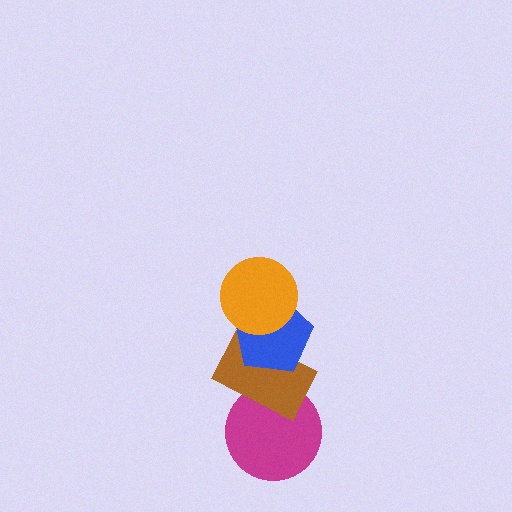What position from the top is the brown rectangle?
The brown rectangle is 3rd from the top.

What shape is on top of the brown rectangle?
The blue pentagon is on top of the brown rectangle.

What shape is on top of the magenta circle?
The brown rectangle is on top of the magenta circle.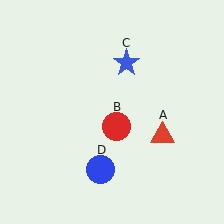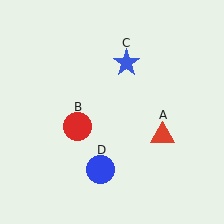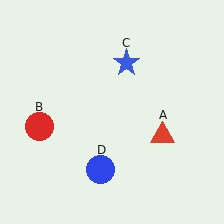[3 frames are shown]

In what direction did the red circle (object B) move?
The red circle (object B) moved left.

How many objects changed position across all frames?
1 object changed position: red circle (object B).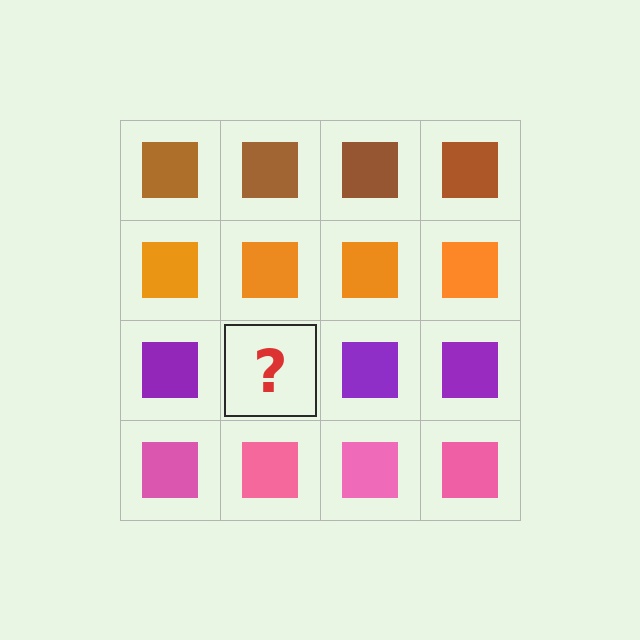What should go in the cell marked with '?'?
The missing cell should contain a purple square.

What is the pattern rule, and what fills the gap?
The rule is that each row has a consistent color. The gap should be filled with a purple square.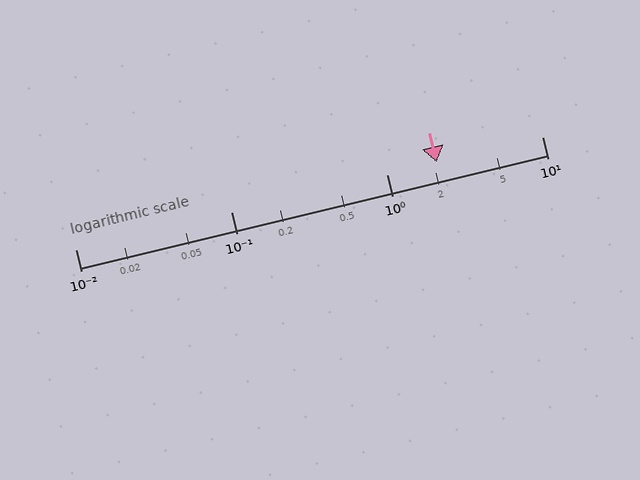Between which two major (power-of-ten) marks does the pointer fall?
The pointer is between 1 and 10.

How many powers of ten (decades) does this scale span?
The scale spans 3 decades, from 0.01 to 10.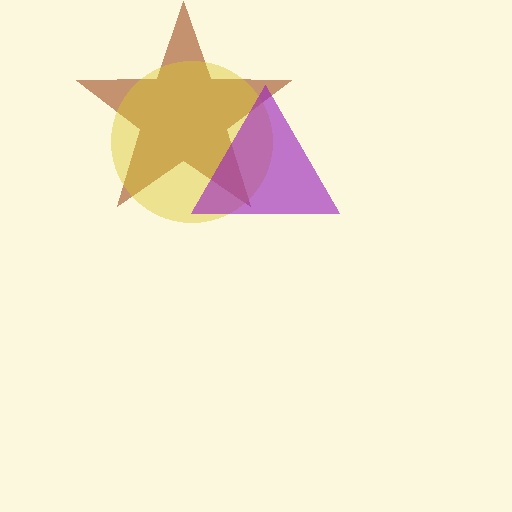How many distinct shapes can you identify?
There are 3 distinct shapes: a brown star, a yellow circle, a purple triangle.